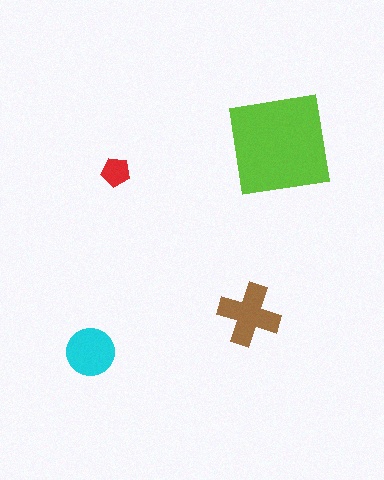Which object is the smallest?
The red pentagon.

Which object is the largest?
The lime square.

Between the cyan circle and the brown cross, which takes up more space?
The brown cross.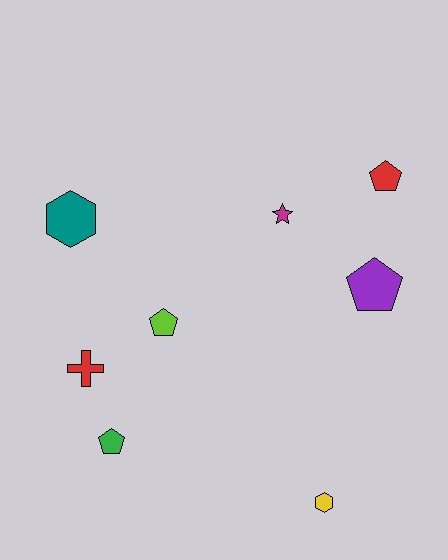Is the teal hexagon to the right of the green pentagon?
No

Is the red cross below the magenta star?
Yes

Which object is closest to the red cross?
The green pentagon is closest to the red cross.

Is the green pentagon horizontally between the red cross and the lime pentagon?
Yes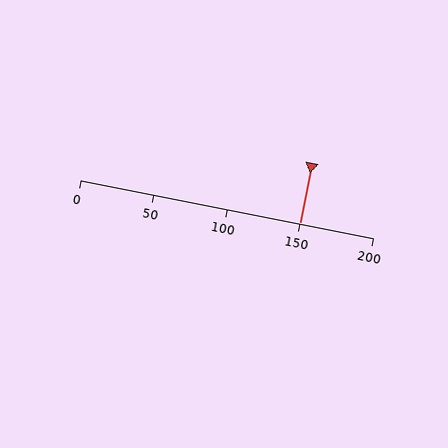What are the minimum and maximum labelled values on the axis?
The axis runs from 0 to 200.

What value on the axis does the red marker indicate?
The marker indicates approximately 150.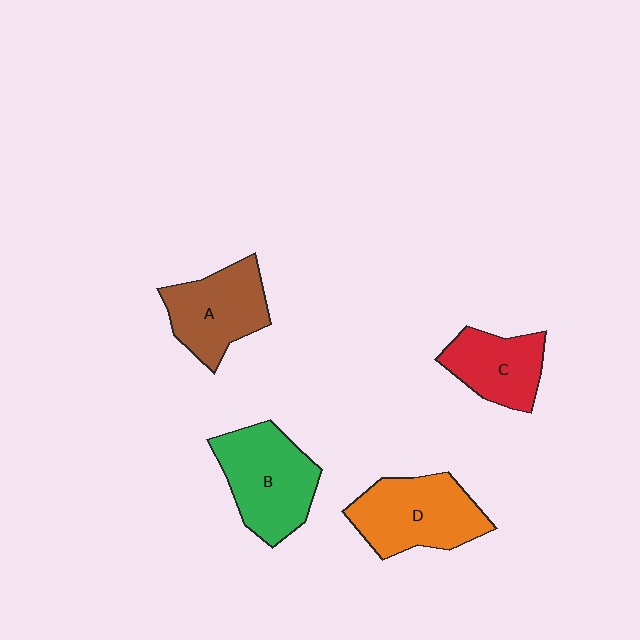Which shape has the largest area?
Shape B (green).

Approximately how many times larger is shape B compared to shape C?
Approximately 1.4 times.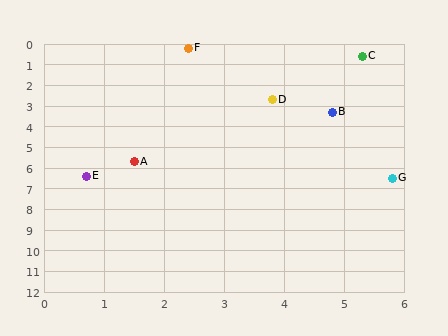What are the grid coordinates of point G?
Point G is at approximately (5.8, 6.5).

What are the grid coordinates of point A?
Point A is at approximately (1.5, 5.7).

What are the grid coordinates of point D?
Point D is at approximately (3.8, 2.7).